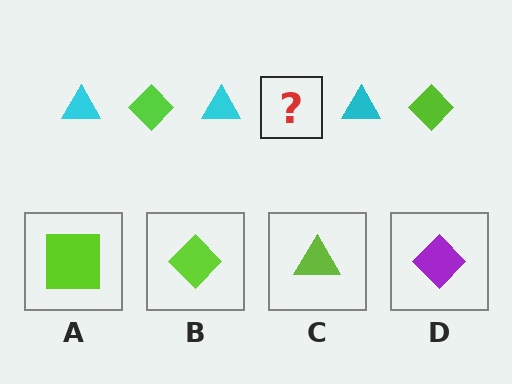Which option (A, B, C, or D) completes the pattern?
B.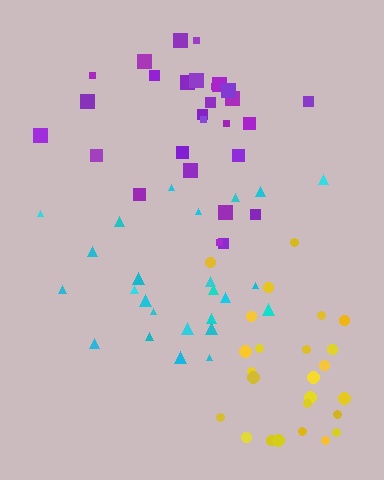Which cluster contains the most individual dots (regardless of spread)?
Purple (29).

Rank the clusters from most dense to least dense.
purple, yellow, cyan.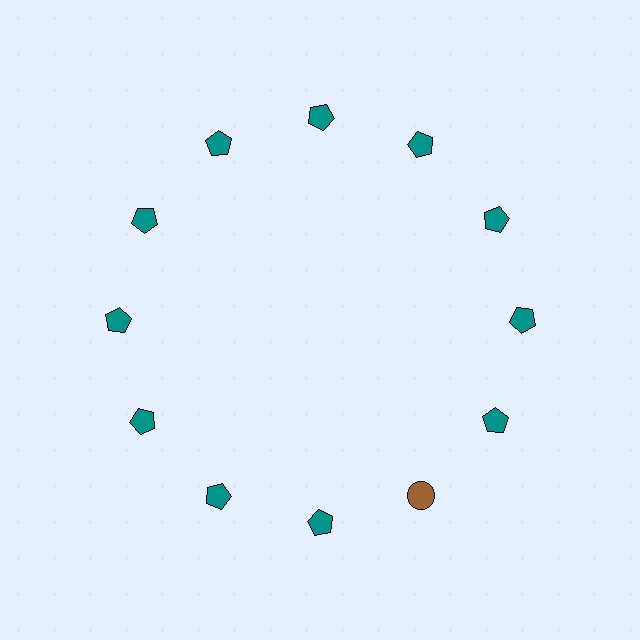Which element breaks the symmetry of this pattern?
The brown circle at roughly the 5 o'clock position breaks the symmetry. All other shapes are teal pentagons.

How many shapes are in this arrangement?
There are 12 shapes arranged in a ring pattern.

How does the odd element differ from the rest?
It differs in both color (brown instead of teal) and shape (circle instead of pentagon).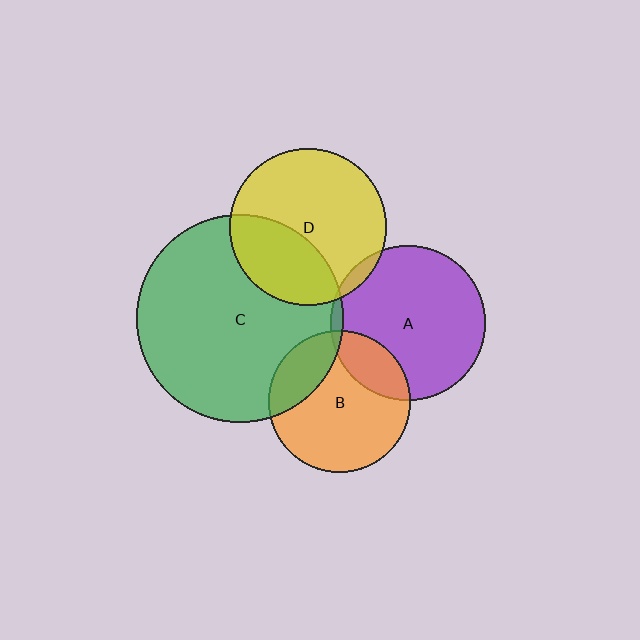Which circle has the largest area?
Circle C (green).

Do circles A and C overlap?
Yes.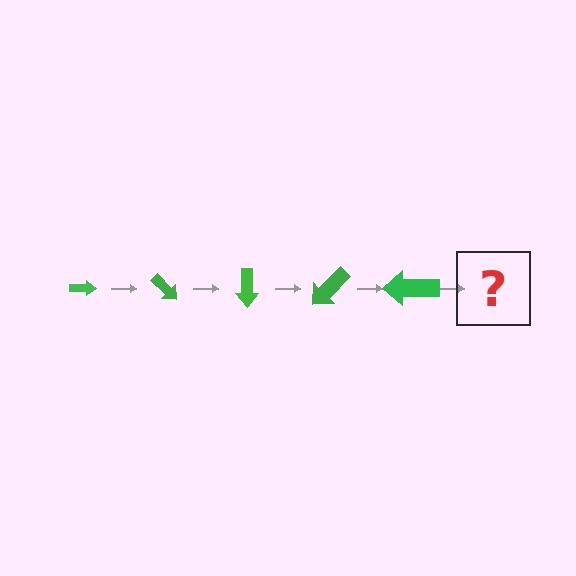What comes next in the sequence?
The next element should be an arrow, larger than the previous one and rotated 225 degrees from the start.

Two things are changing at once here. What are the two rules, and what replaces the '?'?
The two rules are that the arrow grows larger each step and it rotates 45 degrees each step. The '?' should be an arrow, larger than the previous one and rotated 225 degrees from the start.